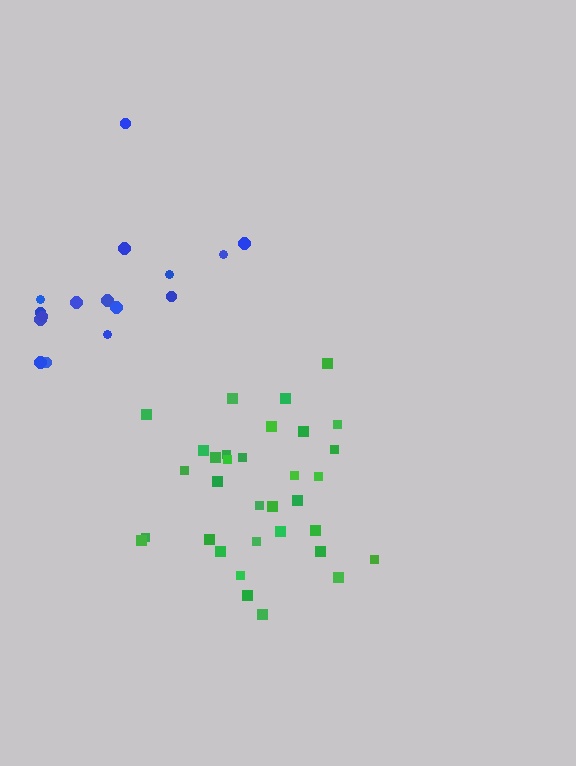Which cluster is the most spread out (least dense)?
Blue.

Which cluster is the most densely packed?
Green.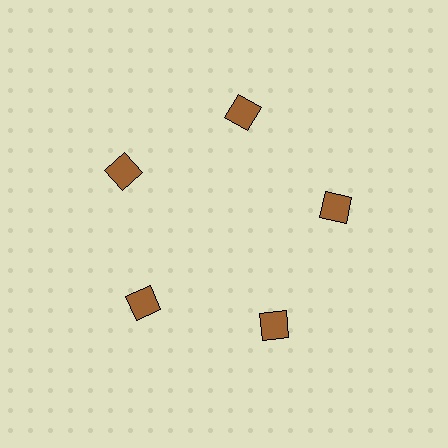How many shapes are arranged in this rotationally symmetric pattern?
There are 5 shapes, arranged in 5 groups of 1.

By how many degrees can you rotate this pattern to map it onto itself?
The pattern maps onto itself every 72 degrees of rotation.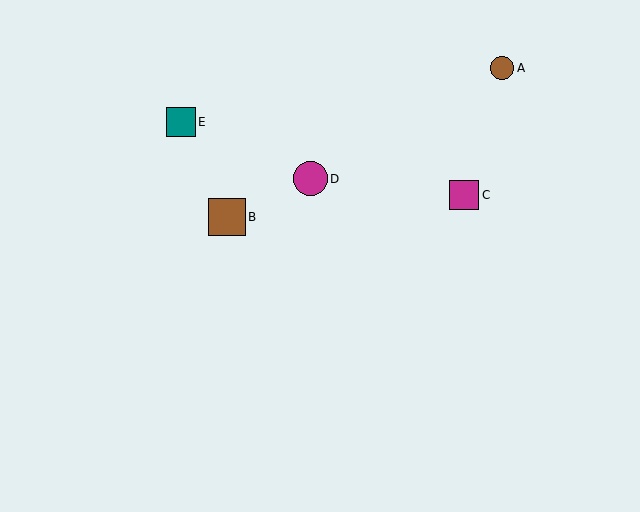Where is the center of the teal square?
The center of the teal square is at (181, 122).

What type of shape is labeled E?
Shape E is a teal square.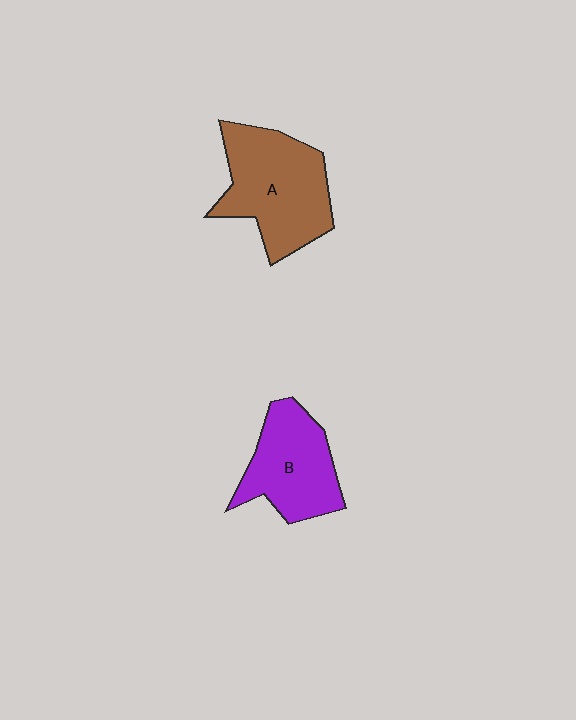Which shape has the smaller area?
Shape B (purple).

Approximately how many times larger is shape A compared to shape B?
Approximately 1.3 times.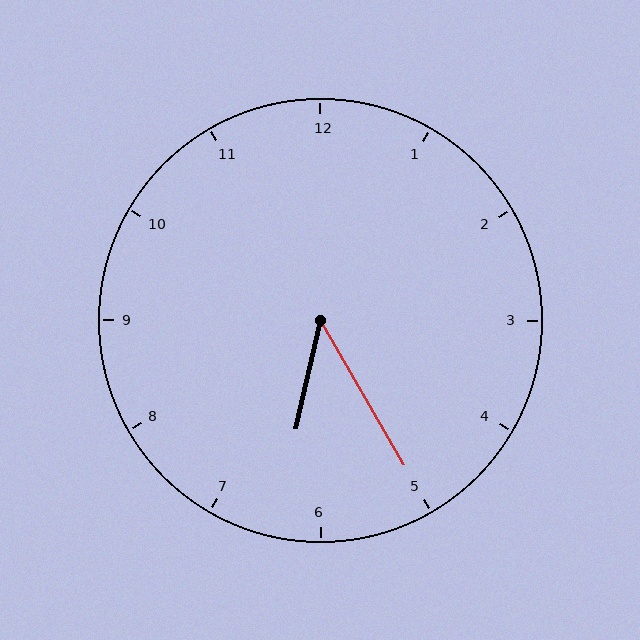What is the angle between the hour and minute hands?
Approximately 42 degrees.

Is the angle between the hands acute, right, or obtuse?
It is acute.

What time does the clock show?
6:25.